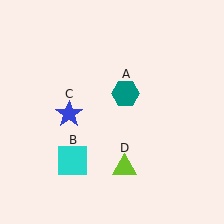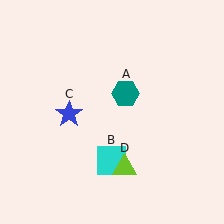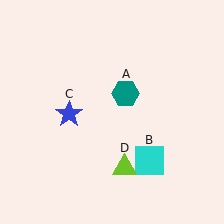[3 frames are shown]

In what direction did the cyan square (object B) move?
The cyan square (object B) moved right.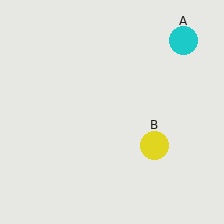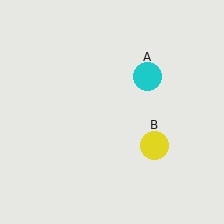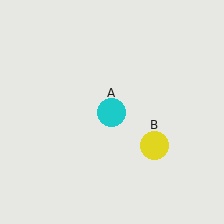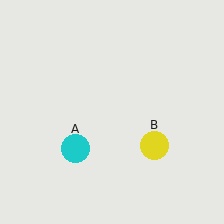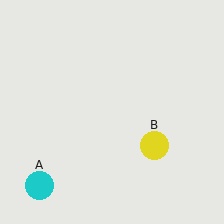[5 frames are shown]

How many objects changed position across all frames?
1 object changed position: cyan circle (object A).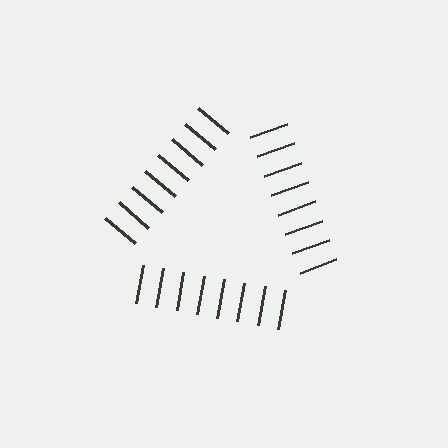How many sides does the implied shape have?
3 sides — the line-ends trace a triangle.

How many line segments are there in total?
24 — 8 along each of the 3 edges.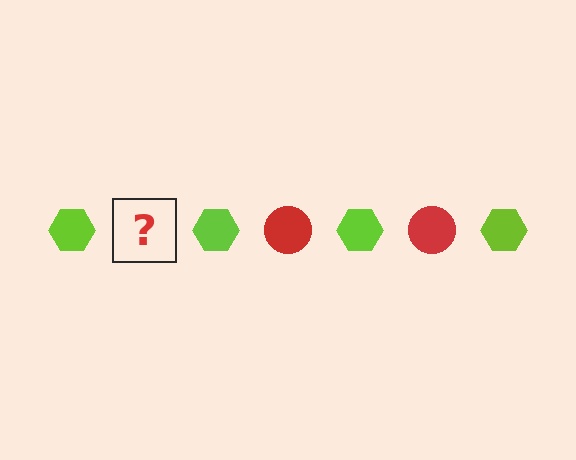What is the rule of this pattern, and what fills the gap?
The rule is that the pattern alternates between lime hexagon and red circle. The gap should be filled with a red circle.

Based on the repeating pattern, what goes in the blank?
The blank should be a red circle.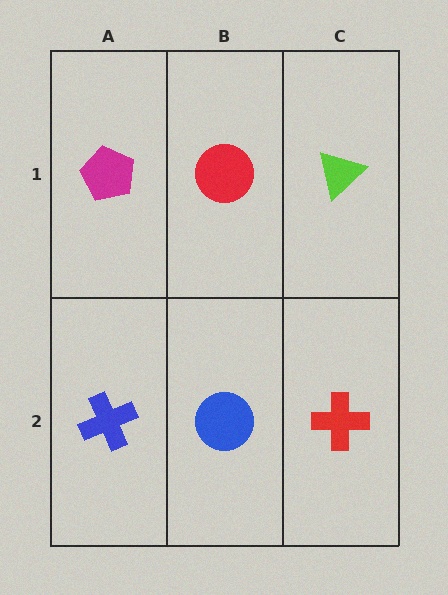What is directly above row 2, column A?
A magenta pentagon.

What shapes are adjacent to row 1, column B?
A blue circle (row 2, column B), a magenta pentagon (row 1, column A), a lime triangle (row 1, column C).